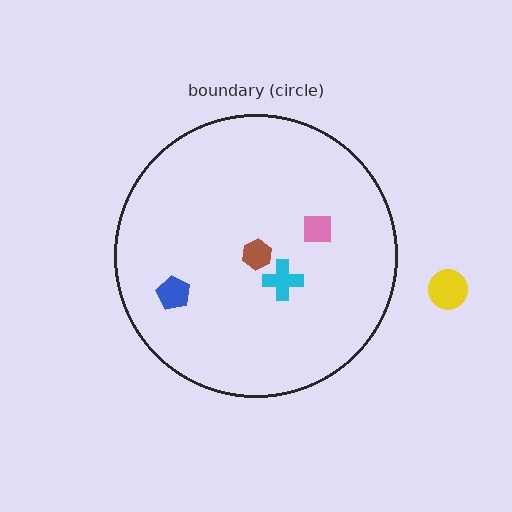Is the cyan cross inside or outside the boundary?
Inside.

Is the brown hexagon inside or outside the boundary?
Inside.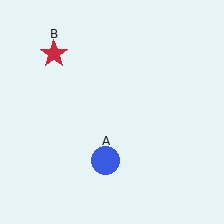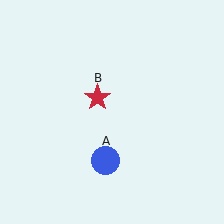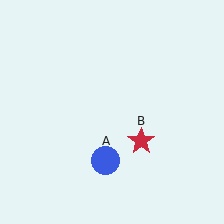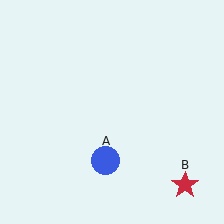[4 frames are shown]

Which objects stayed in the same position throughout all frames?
Blue circle (object A) remained stationary.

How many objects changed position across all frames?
1 object changed position: red star (object B).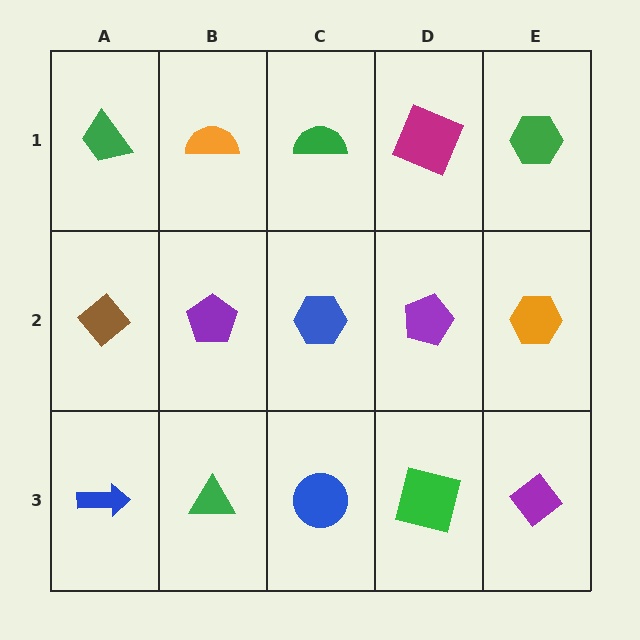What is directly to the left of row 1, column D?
A green semicircle.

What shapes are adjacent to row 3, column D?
A purple pentagon (row 2, column D), a blue circle (row 3, column C), a purple diamond (row 3, column E).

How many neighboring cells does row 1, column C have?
3.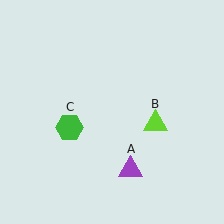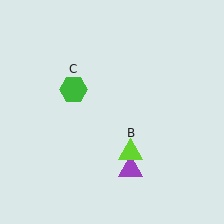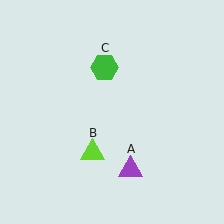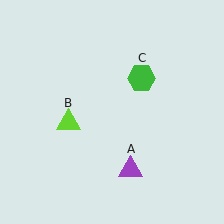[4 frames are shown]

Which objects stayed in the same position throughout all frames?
Purple triangle (object A) remained stationary.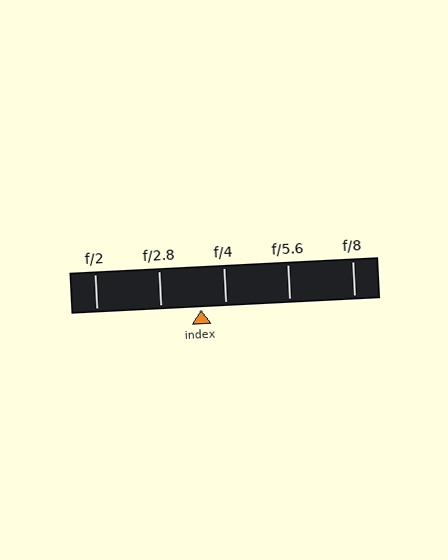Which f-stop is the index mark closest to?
The index mark is closest to f/4.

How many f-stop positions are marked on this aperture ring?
There are 5 f-stop positions marked.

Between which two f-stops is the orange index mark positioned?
The index mark is between f/2.8 and f/4.